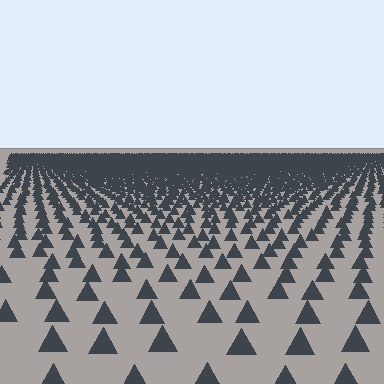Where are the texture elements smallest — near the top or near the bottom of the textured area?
Near the top.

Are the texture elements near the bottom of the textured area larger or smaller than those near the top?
Larger. Near the bottom, elements are closer to the viewer and appear at a bigger on-screen size.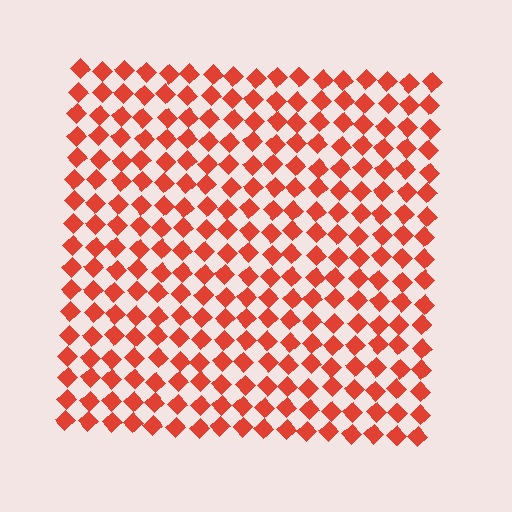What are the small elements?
The small elements are diamonds.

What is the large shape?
The large shape is a square.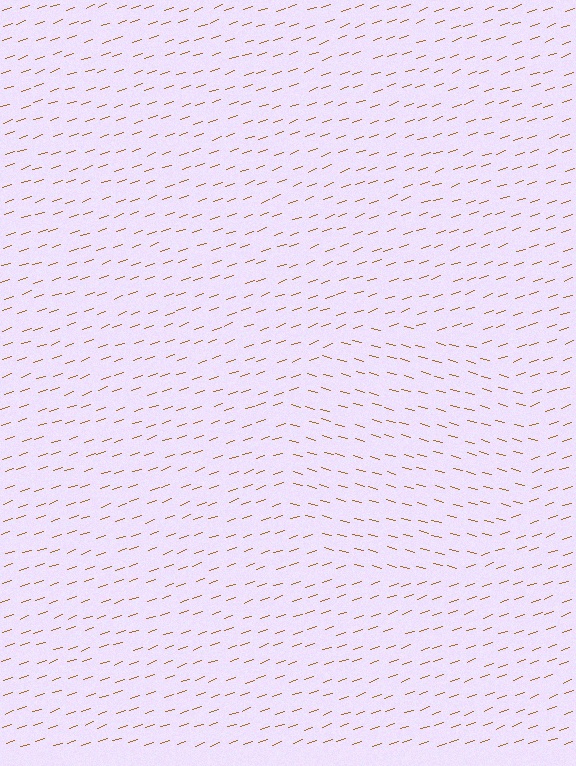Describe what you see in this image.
The image is filled with small brown line segments. A circle region in the image has lines oriented differently from the surrounding lines, creating a visible texture boundary.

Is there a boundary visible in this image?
Yes, there is a texture boundary formed by a change in line orientation.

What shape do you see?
I see a circle.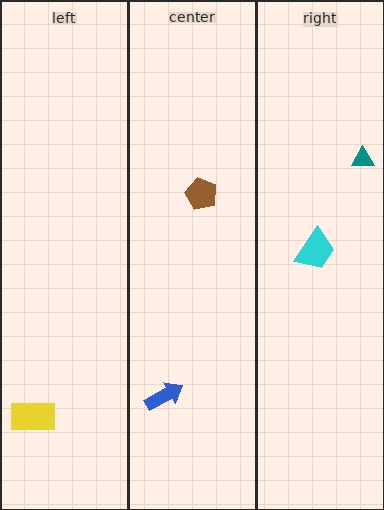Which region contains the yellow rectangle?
The left region.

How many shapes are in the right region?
2.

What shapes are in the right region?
The cyan trapezoid, the teal triangle.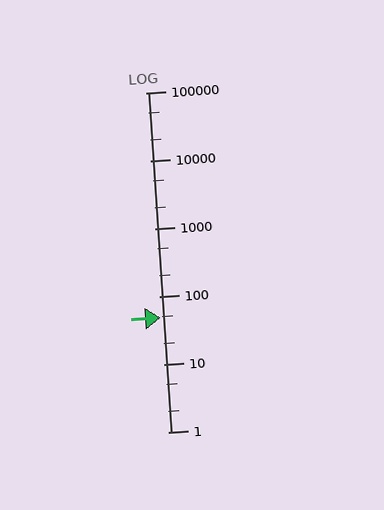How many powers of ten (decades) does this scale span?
The scale spans 5 decades, from 1 to 100000.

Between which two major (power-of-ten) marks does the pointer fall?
The pointer is between 10 and 100.